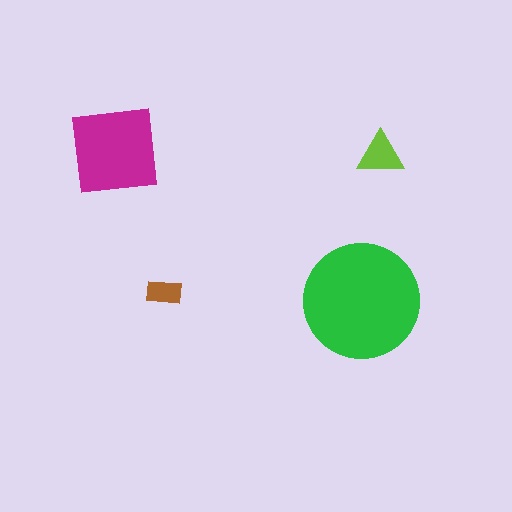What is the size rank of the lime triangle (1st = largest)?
3rd.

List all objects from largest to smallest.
The green circle, the magenta square, the lime triangle, the brown rectangle.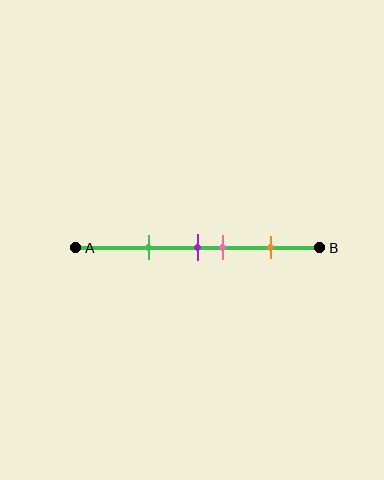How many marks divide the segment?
There are 4 marks dividing the segment.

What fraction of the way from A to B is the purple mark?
The purple mark is approximately 50% (0.5) of the way from A to B.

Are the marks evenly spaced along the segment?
No, the marks are not evenly spaced.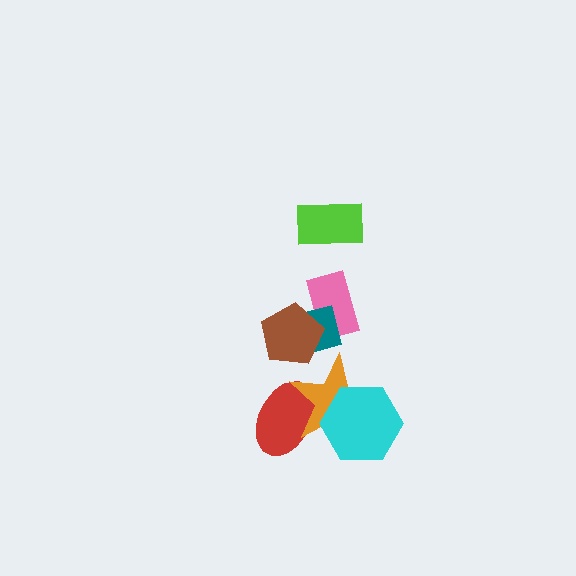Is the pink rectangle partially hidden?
Yes, it is partially covered by another shape.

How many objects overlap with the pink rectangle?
2 objects overlap with the pink rectangle.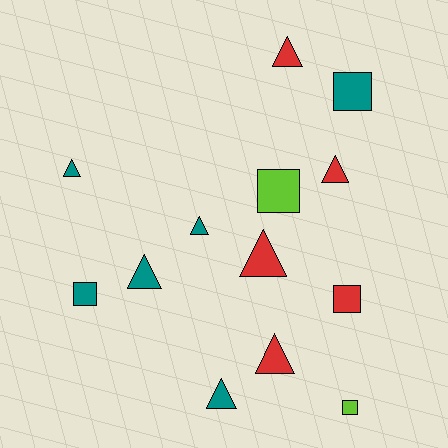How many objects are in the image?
There are 13 objects.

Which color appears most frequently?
Teal, with 6 objects.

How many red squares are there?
There is 1 red square.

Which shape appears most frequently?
Triangle, with 8 objects.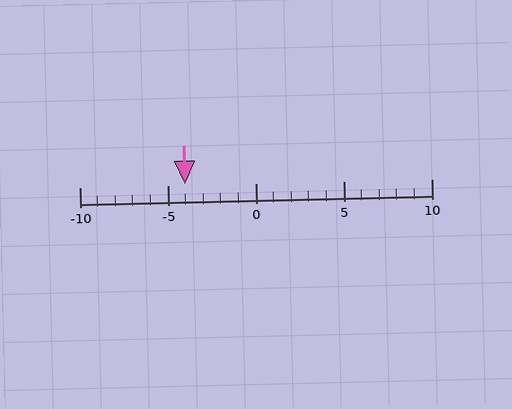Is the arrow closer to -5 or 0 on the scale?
The arrow is closer to -5.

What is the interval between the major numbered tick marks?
The major tick marks are spaced 5 units apart.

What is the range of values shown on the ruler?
The ruler shows values from -10 to 10.